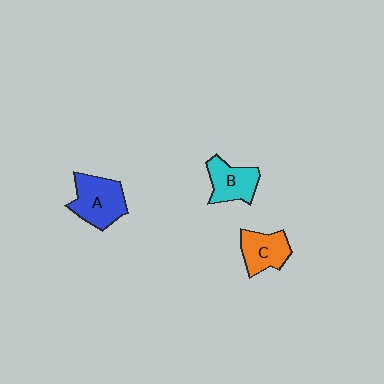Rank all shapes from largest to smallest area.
From largest to smallest: A (blue), B (cyan), C (orange).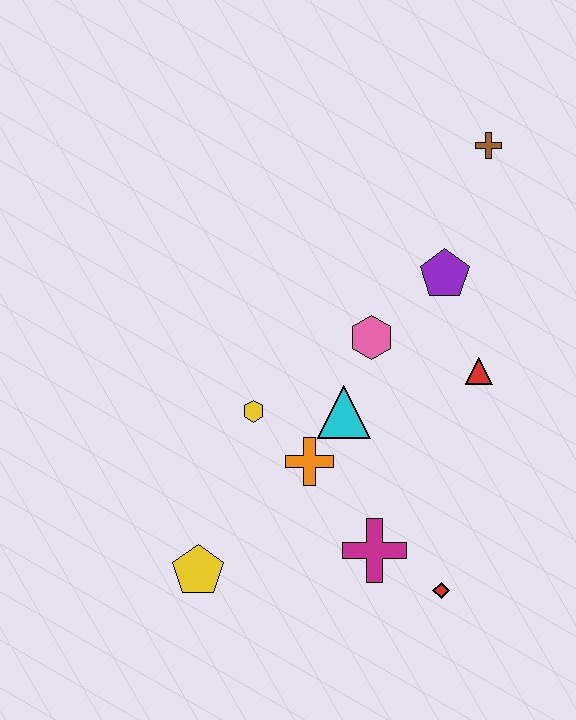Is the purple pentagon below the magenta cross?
No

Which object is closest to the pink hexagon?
The cyan triangle is closest to the pink hexagon.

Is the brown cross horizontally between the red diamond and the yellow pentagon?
No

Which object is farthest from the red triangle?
The yellow pentagon is farthest from the red triangle.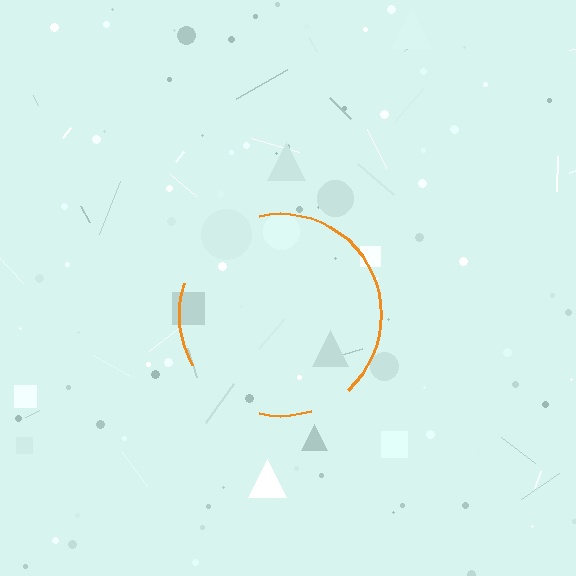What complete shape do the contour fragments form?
The contour fragments form a circle.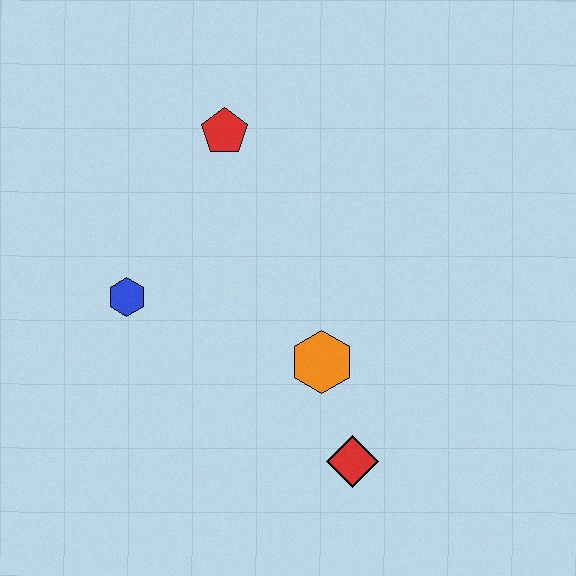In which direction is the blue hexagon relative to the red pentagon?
The blue hexagon is below the red pentagon.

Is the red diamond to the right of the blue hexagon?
Yes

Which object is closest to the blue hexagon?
The red pentagon is closest to the blue hexagon.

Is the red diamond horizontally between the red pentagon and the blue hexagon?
No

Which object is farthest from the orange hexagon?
The red pentagon is farthest from the orange hexagon.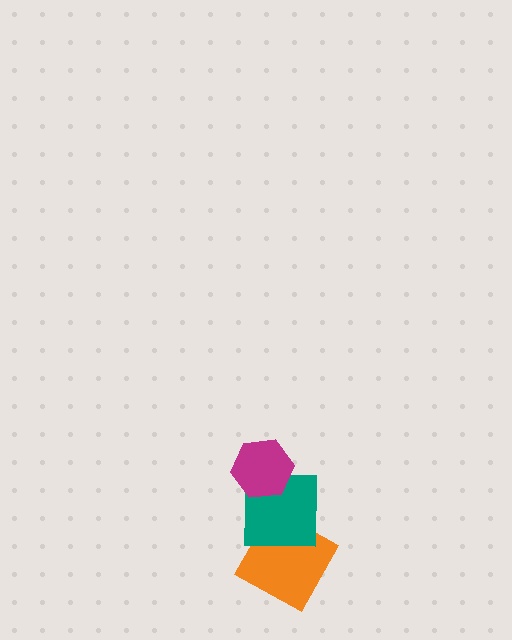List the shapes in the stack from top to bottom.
From top to bottom: the magenta hexagon, the teal square, the orange square.